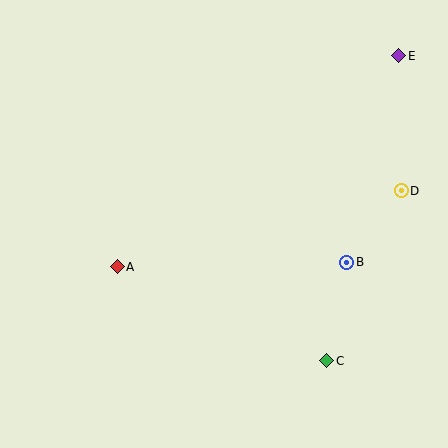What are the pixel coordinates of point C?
Point C is at (327, 361).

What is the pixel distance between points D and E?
The distance between D and E is 135 pixels.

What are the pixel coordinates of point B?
Point B is at (347, 262).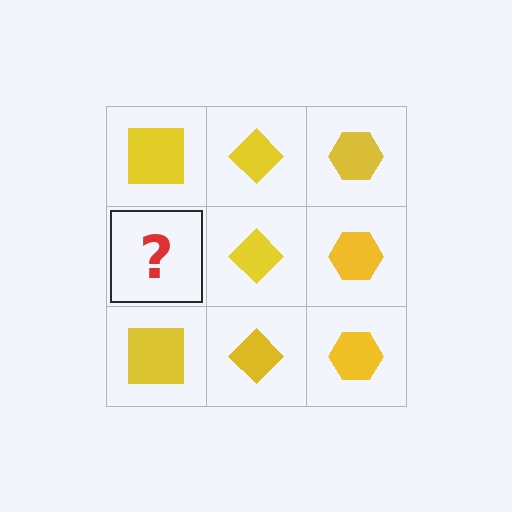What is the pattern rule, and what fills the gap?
The rule is that each column has a consistent shape. The gap should be filled with a yellow square.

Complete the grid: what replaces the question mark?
The question mark should be replaced with a yellow square.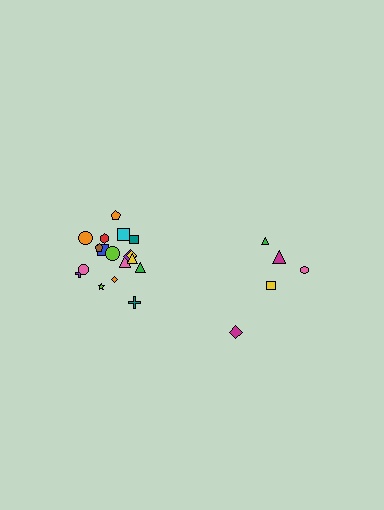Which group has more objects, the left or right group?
The left group.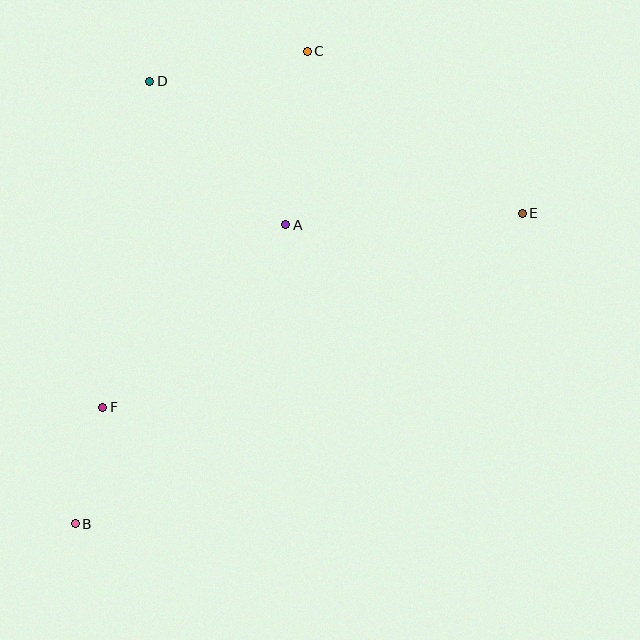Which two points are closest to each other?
Points B and F are closest to each other.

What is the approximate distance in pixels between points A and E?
The distance between A and E is approximately 237 pixels.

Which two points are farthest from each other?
Points B and E are farthest from each other.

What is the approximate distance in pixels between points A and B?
The distance between A and B is approximately 365 pixels.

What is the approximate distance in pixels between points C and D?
The distance between C and D is approximately 160 pixels.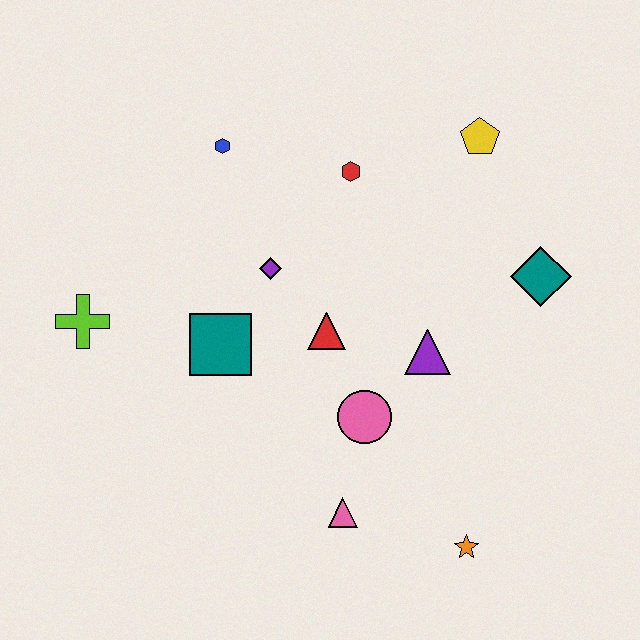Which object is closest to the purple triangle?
The pink circle is closest to the purple triangle.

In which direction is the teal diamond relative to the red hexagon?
The teal diamond is to the right of the red hexagon.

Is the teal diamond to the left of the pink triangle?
No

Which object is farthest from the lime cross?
The teal diamond is farthest from the lime cross.